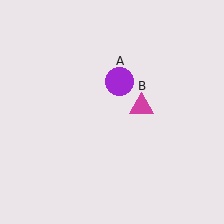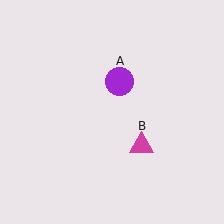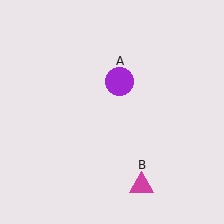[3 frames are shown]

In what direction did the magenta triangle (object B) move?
The magenta triangle (object B) moved down.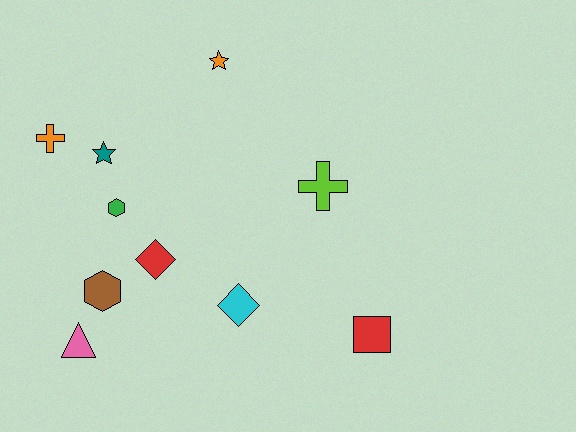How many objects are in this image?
There are 10 objects.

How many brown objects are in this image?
There is 1 brown object.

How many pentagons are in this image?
There are no pentagons.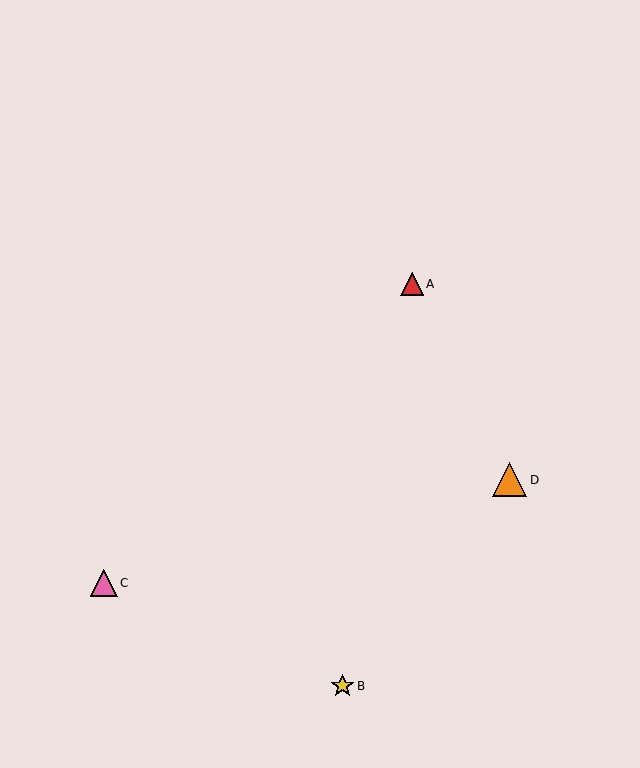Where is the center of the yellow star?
The center of the yellow star is at (342, 686).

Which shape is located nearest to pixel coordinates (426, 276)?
The red triangle (labeled A) at (412, 284) is nearest to that location.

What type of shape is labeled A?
Shape A is a red triangle.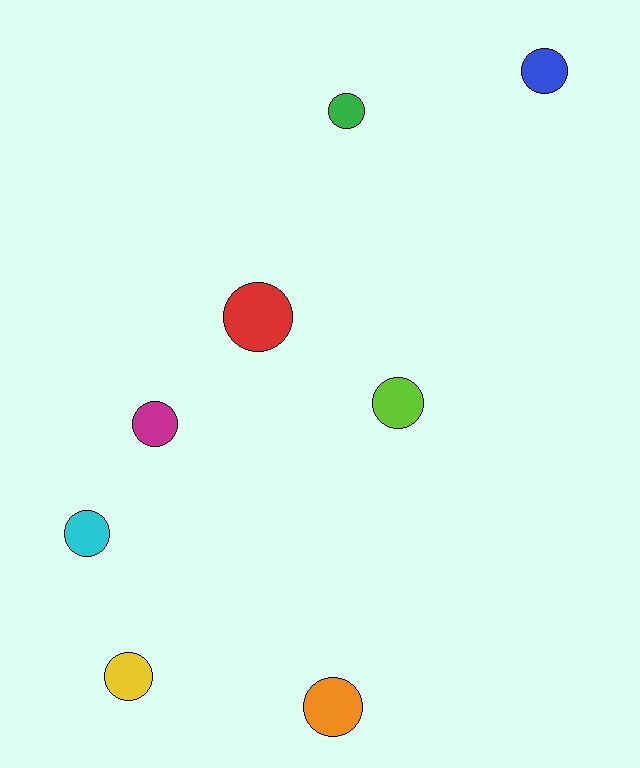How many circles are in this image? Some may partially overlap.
There are 8 circles.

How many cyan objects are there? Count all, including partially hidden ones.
There is 1 cyan object.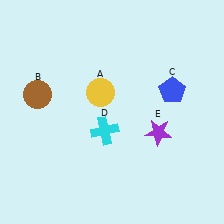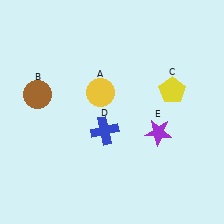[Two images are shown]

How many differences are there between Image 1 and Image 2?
There are 2 differences between the two images.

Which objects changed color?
C changed from blue to yellow. D changed from cyan to blue.